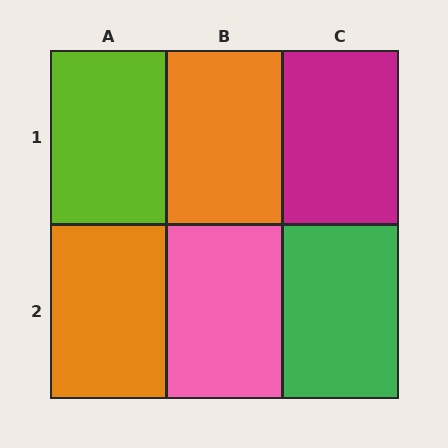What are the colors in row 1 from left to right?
Lime, orange, magenta.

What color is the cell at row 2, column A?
Orange.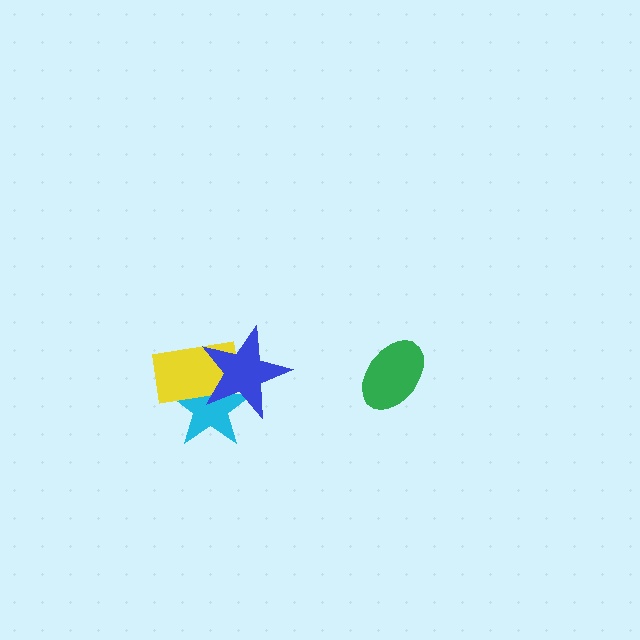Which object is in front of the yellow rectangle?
The blue star is in front of the yellow rectangle.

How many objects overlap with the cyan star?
2 objects overlap with the cyan star.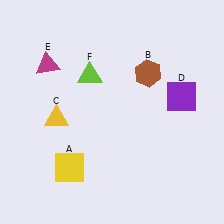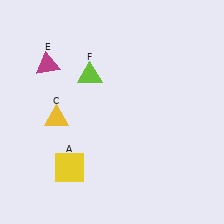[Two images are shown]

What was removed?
The brown hexagon (B), the purple square (D) were removed in Image 2.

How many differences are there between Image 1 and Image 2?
There are 2 differences between the two images.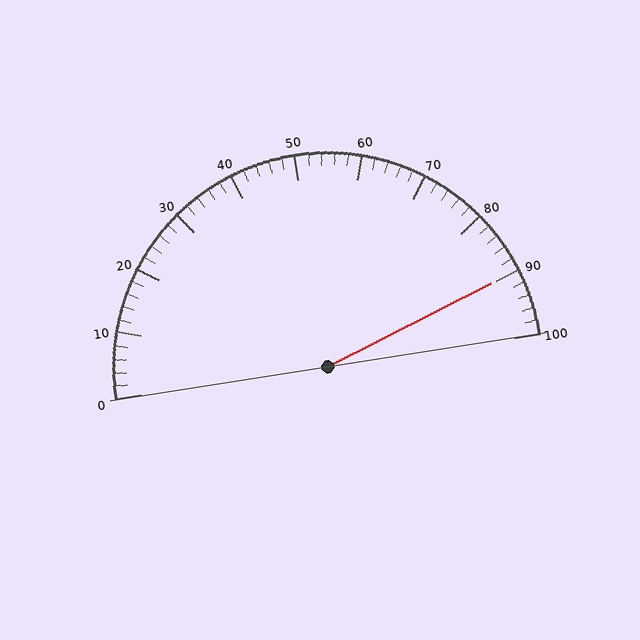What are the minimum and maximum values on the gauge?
The gauge ranges from 0 to 100.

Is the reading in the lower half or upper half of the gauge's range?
The reading is in the upper half of the range (0 to 100).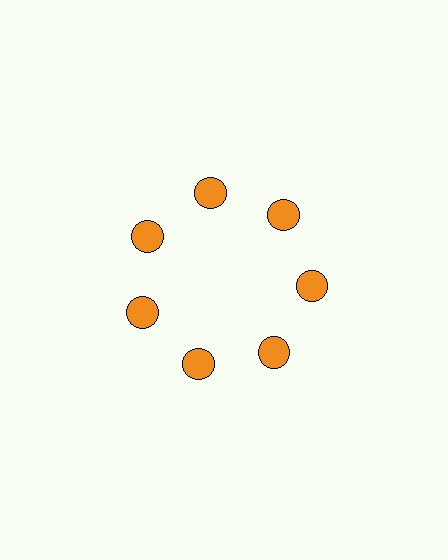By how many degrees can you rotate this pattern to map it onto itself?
The pattern maps onto itself every 51 degrees of rotation.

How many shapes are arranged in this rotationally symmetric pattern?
There are 7 shapes, arranged in 7 groups of 1.